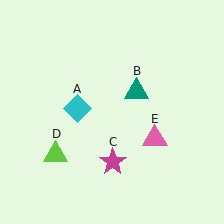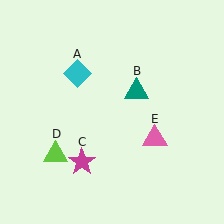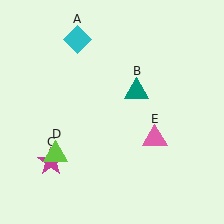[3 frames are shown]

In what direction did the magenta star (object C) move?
The magenta star (object C) moved left.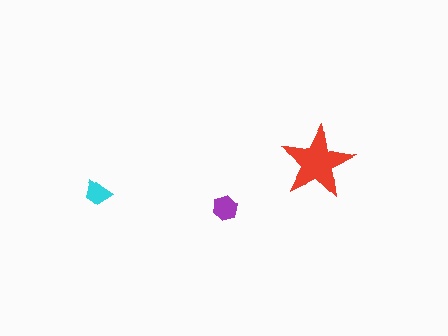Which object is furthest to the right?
The red star is rightmost.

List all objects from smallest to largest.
The cyan trapezoid, the purple hexagon, the red star.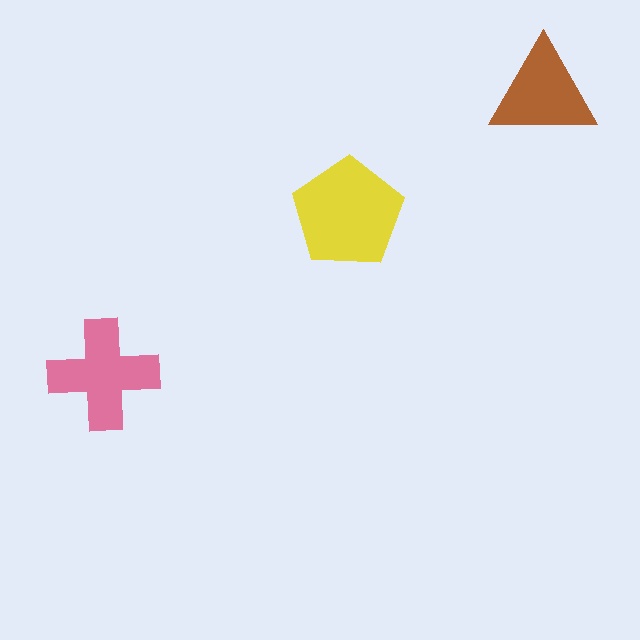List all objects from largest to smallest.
The yellow pentagon, the pink cross, the brown triangle.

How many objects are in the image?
There are 3 objects in the image.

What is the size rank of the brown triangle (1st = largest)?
3rd.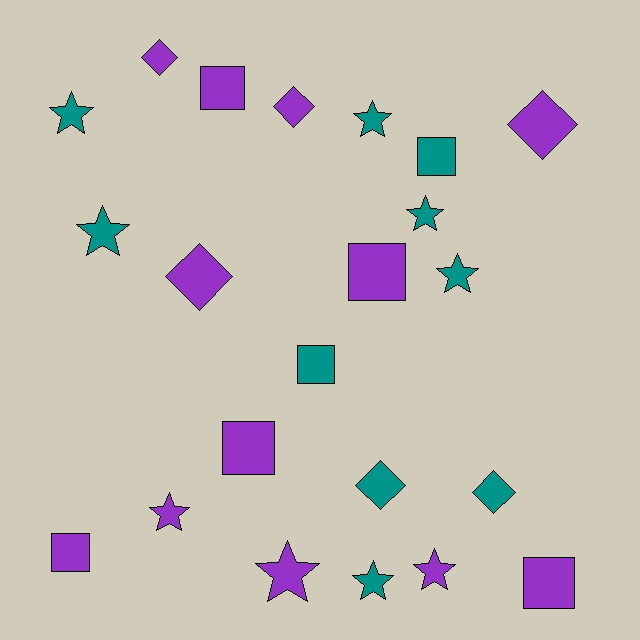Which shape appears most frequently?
Star, with 9 objects.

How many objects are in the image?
There are 22 objects.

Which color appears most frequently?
Purple, with 12 objects.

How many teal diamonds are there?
There are 2 teal diamonds.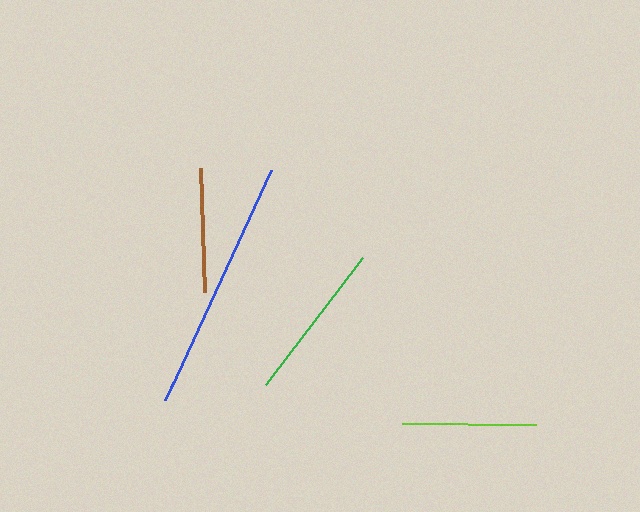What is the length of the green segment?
The green segment is approximately 160 pixels long.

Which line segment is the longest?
The blue line is the longest at approximately 255 pixels.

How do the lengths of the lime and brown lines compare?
The lime and brown lines are approximately the same length.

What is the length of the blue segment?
The blue segment is approximately 255 pixels long.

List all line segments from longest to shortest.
From longest to shortest: blue, green, lime, brown.